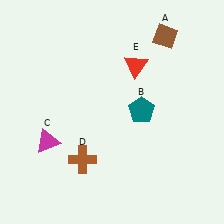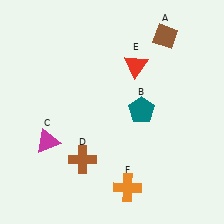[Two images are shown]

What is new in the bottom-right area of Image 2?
An orange cross (F) was added in the bottom-right area of Image 2.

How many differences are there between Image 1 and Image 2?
There is 1 difference between the two images.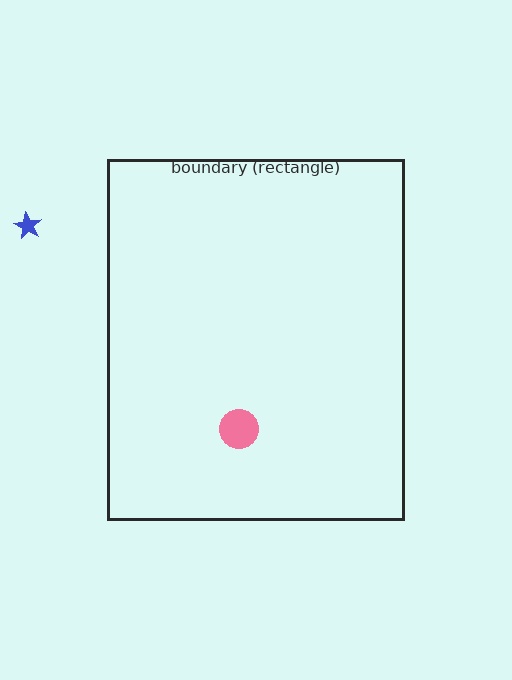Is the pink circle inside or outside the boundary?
Inside.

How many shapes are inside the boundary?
1 inside, 1 outside.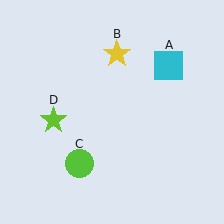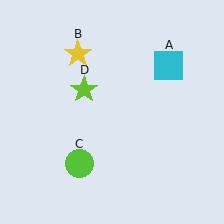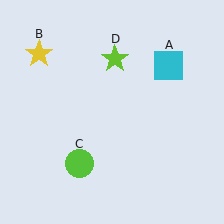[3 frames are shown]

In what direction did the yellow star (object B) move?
The yellow star (object B) moved left.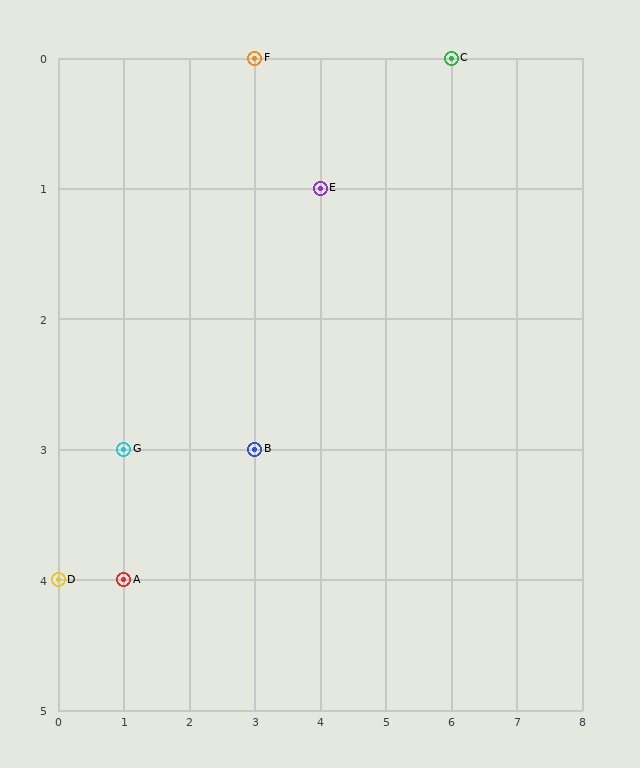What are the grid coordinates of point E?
Point E is at grid coordinates (4, 1).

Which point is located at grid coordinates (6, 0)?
Point C is at (6, 0).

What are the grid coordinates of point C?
Point C is at grid coordinates (6, 0).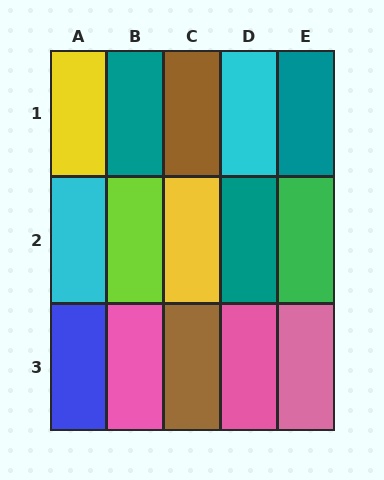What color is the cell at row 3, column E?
Pink.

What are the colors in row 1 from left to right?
Yellow, teal, brown, cyan, teal.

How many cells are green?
1 cell is green.